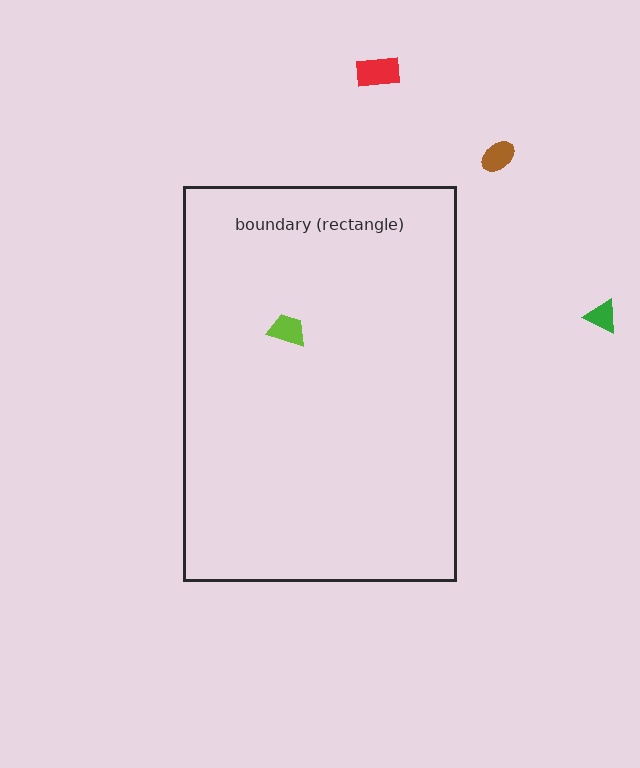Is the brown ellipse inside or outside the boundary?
Outside.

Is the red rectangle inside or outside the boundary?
Outside.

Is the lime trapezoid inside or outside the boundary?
Inside.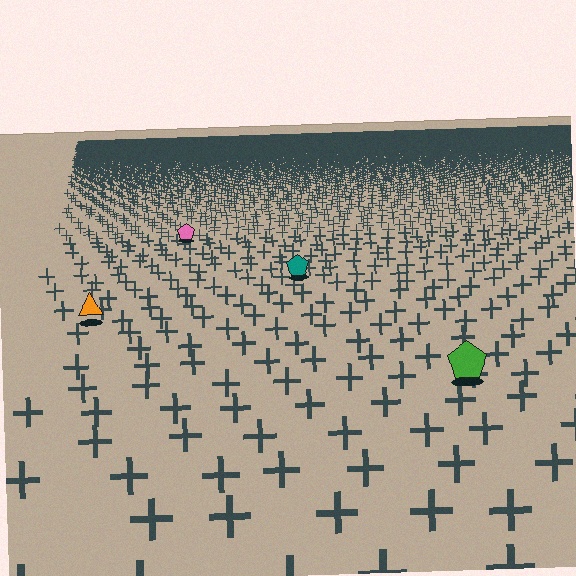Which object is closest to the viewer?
The green pentagon is closest. The texture marks near it are larger and more spread out.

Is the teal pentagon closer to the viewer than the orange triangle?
No. The orange triangle is closer — you can tell from the texture gradient: the ground texture is coarser near it.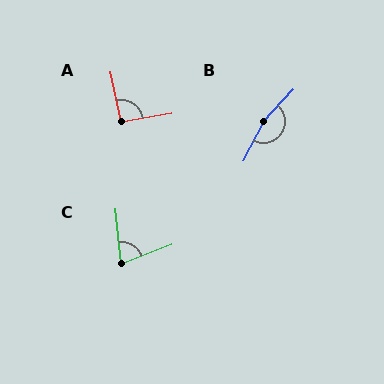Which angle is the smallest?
C, at approximately 75 degrees.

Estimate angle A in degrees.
Approximately 92 degrees.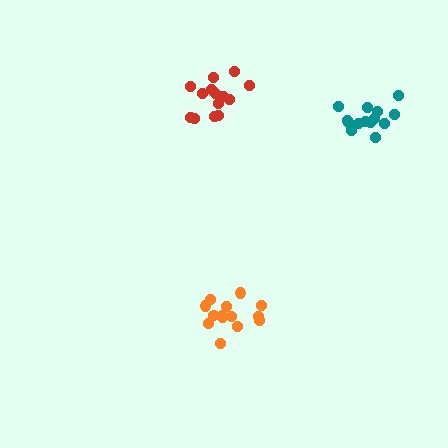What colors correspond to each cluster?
The clusters are colored: orange, red, teal.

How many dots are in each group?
Group 1: 14 dots, Group 2: 14 dots, Group 3: 14 dots (42 total).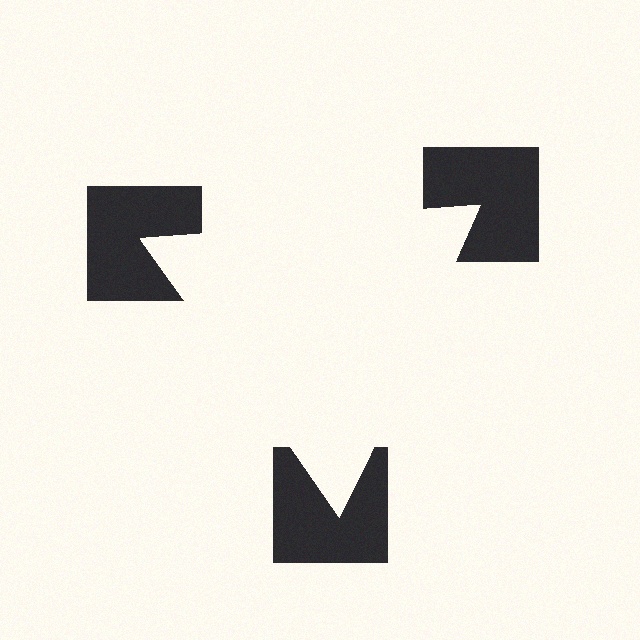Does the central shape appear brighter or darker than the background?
It typically appears slightly brighter than the background, even though no actual brightness change is drawn.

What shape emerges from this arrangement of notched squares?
An illusory triangle — its edges are inferred from the aligned wedge cuts in the notched squares, not physically drawn.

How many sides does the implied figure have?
3 sides.